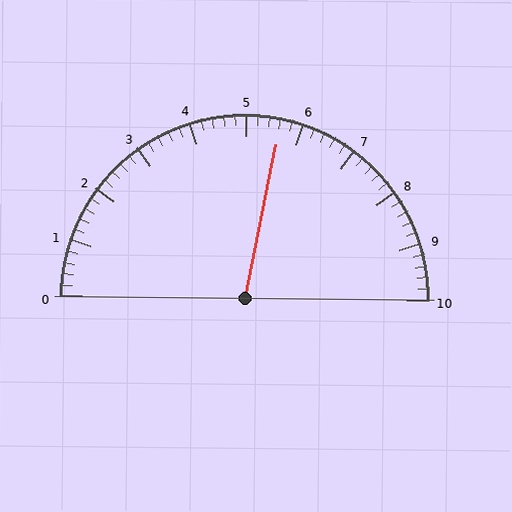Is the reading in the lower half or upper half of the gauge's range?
The reading is in the upper half of the range (0 to 10).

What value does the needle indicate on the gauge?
The needle indicates approximately 5.6.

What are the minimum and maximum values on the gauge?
The gauge ranges from 0 to 10.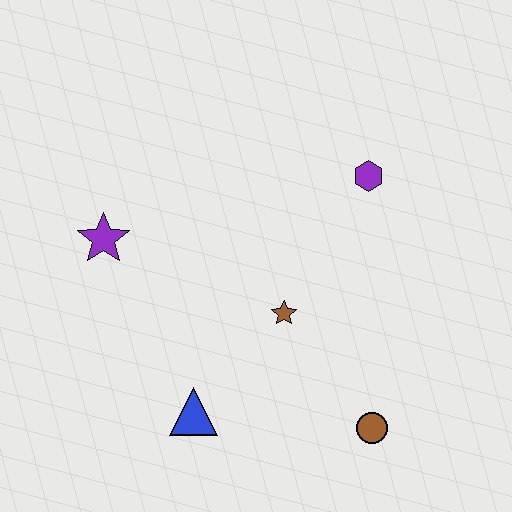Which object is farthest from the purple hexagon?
The blue triangle is farthest from the purple hexagon.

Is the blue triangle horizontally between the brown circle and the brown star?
No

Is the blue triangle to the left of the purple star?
No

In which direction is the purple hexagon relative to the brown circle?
The purple hexagon is above the brown circle.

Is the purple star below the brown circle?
No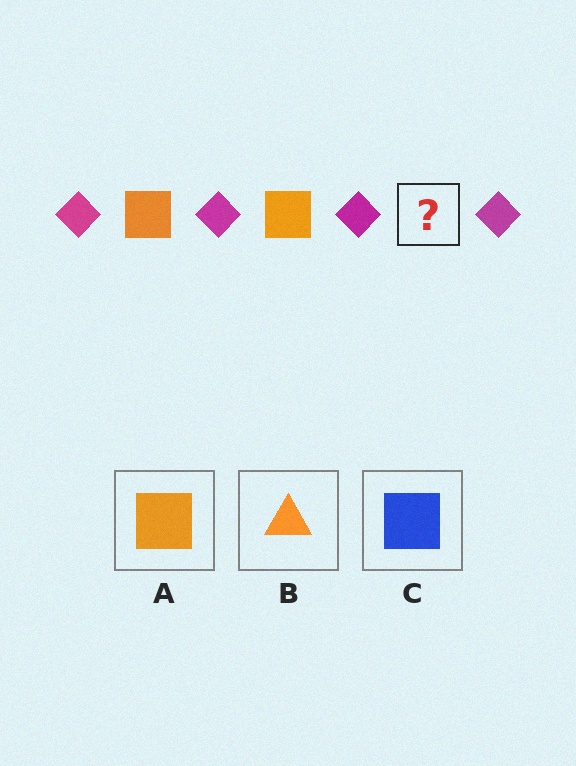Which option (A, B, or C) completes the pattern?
A.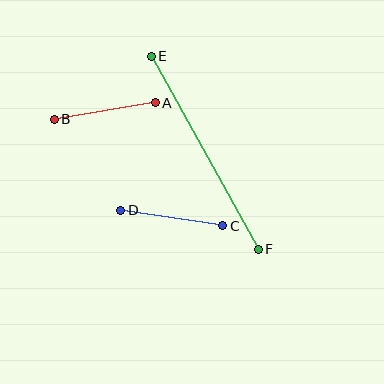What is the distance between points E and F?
The distance is approximately 221 pixels.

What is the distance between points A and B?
The distance is approximately 102 pixels.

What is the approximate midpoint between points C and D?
The midpoint is at approximately (172, 218) pixels.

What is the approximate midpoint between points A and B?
The midpoint is at approximately (105, 111) pixels.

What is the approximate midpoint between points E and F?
The midpoint is at approximately (205, 153) pixels.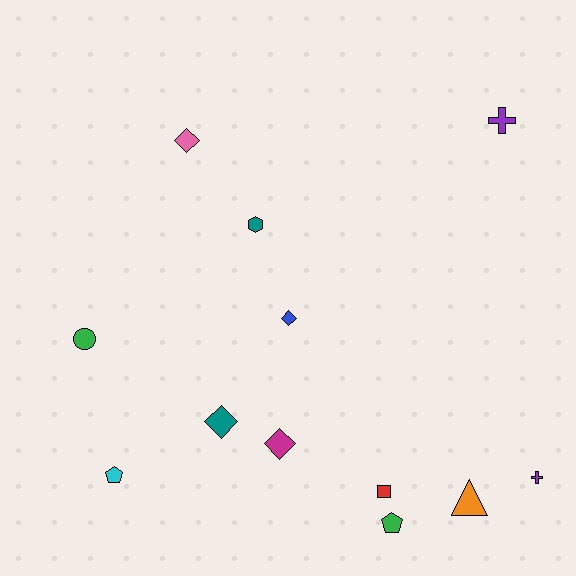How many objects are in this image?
There are 12 objects.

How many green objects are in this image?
There are 2 green objects.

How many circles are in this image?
There is 1 circle.